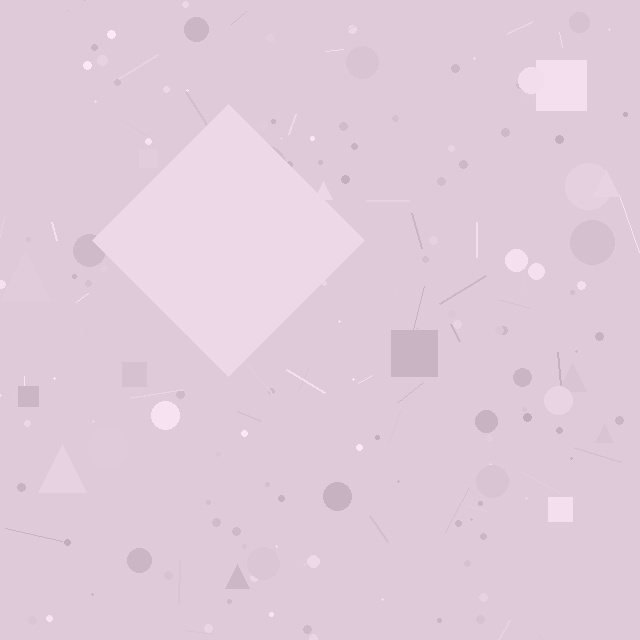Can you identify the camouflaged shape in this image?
The camouflaged shape is a diamond.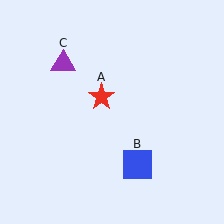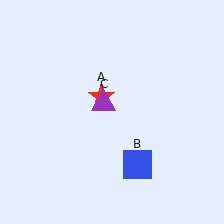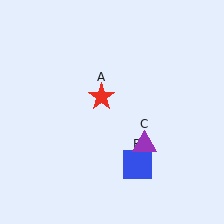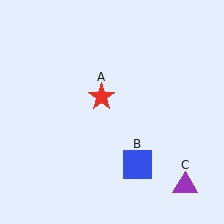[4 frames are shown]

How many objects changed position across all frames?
1 object changed position: purple triangle (object C).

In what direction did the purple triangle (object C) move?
The purple triangle (object C) moved down and to the right.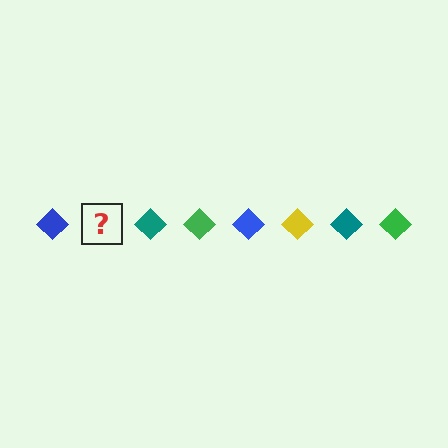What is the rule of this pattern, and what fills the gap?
The rule is that the pattern cycles through blue, yellow, teal, green diamonds. The gap should be filled with a yellow diamond.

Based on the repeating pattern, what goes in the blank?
The blank should be a yellow diamond.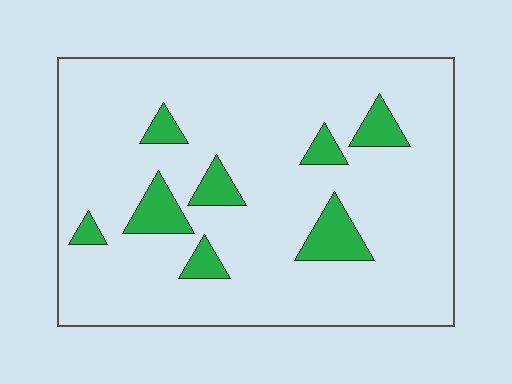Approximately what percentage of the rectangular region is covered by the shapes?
Approximately 10%.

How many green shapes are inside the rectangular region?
8.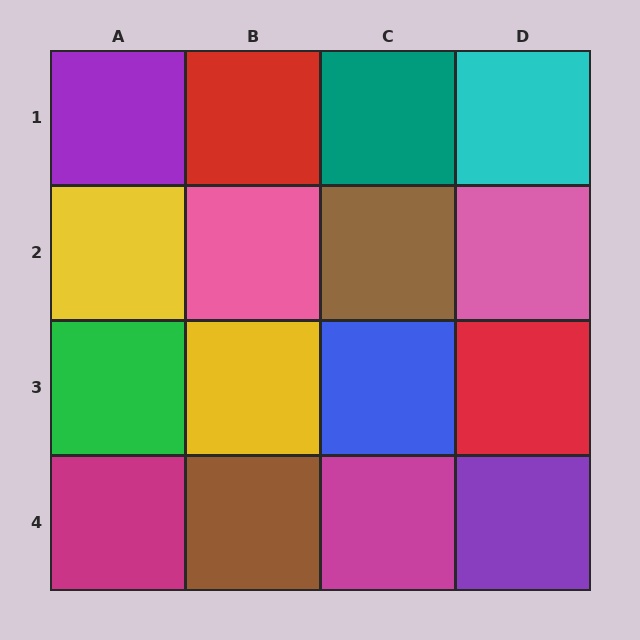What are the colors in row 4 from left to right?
Magenta, brown, magenta, purple.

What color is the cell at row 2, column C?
Brown.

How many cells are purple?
2 cells are purple.